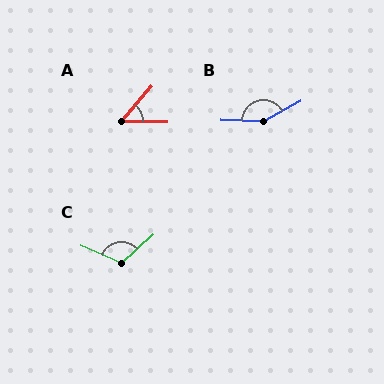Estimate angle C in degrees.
Approximately 115 degrees.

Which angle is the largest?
B, at approximately 149 degrees.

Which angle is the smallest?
A, at approximately 50 degrees.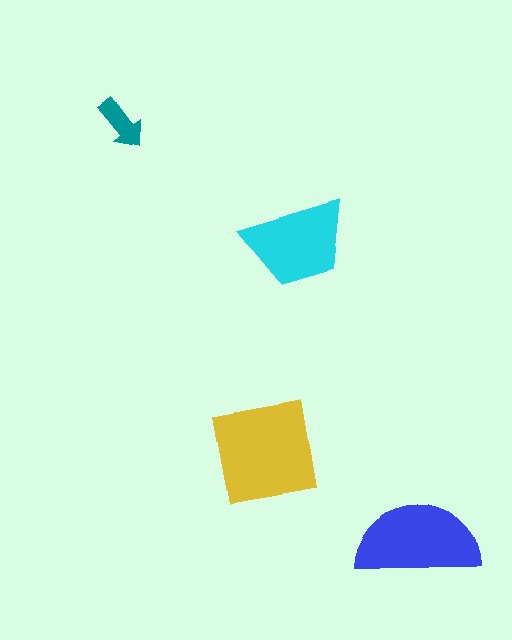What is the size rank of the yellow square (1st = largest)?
1st.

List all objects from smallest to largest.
The teal arrow, the cyan trapezoid, the blue semicircle, the yellow square.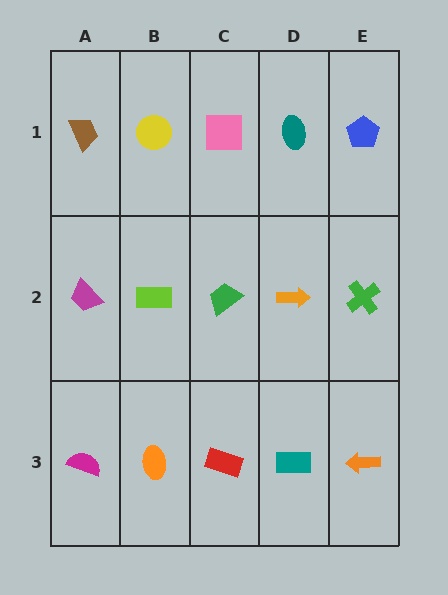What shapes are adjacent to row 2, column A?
A brown trapezoid (row 1, column A), a magenta semicircle (row 3, column A), a lime rectangle (row 2, column B).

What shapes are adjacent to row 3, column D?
An orange arrow (row 2, column D), a red rectangle (row 3, column C), an orange arrow (row 3, column E).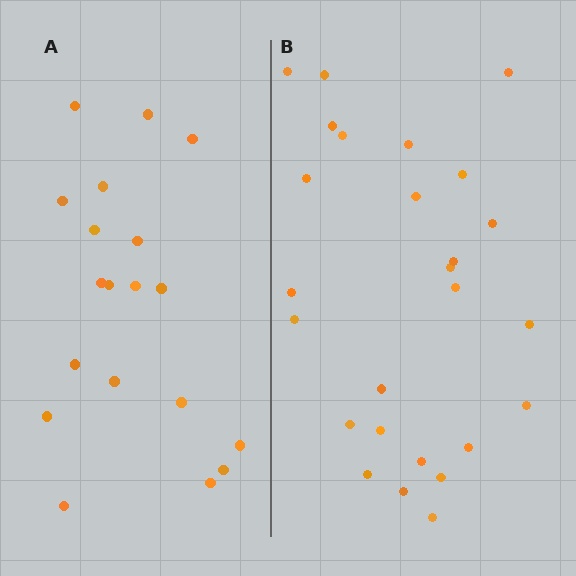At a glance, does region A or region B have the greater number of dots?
Region B (the right region) has more dots.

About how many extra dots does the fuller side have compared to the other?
Region B has roughly 8 or so more dots than region A.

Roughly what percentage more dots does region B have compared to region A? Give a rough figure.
About 35% more.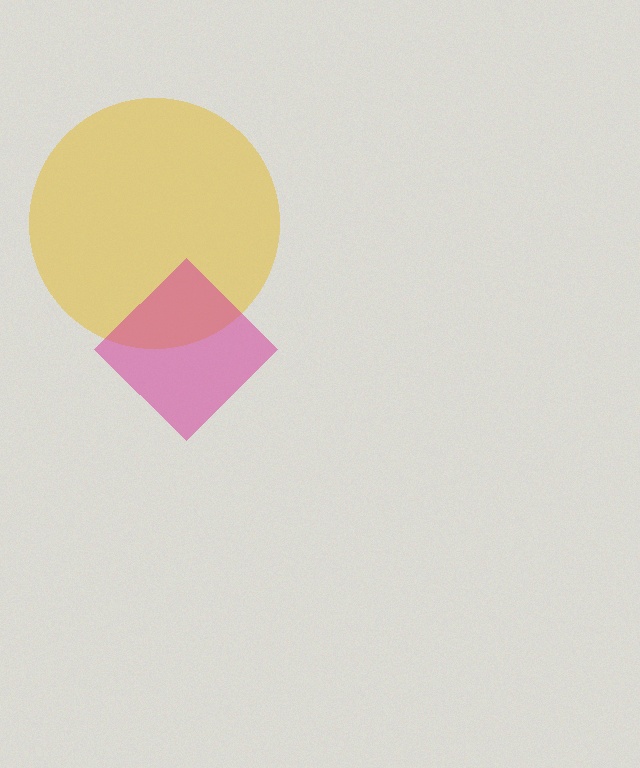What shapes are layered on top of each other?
The layered shapes are: a yellow circle, a magenta diamond.